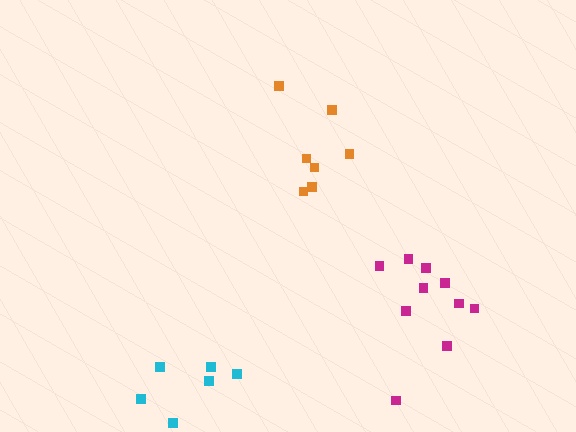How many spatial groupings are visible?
There are 3 spatial groupings.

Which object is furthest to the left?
The cyan cluster is leftmost.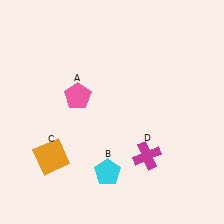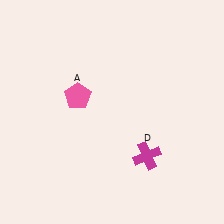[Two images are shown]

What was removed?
The orange square (C), the cyan pentagon (B) were removed in Image 2.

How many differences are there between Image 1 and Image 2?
There are 2 differences between the two images.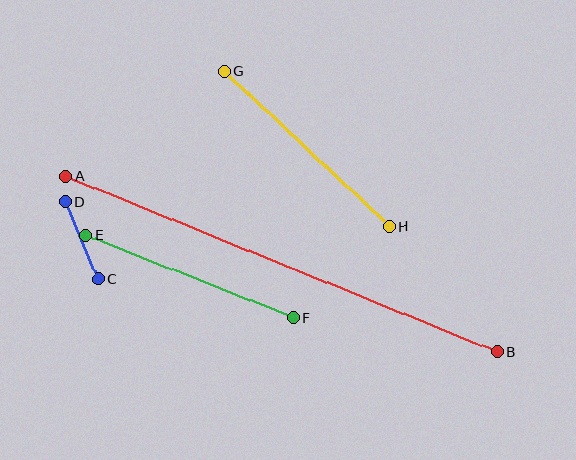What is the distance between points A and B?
The distance is approximately 465 pixels.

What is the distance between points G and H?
The distance is approximately 227 pixels.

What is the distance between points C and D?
The distance is approximately 85 pixels.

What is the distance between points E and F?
The distance is approximately 223 pixels.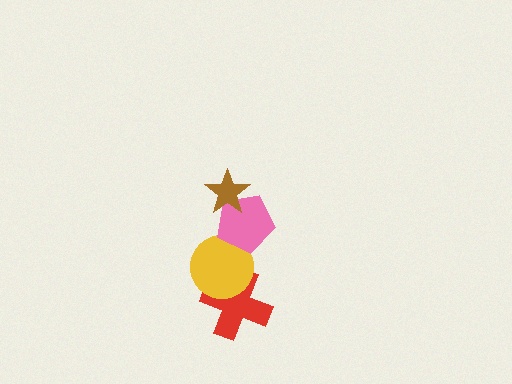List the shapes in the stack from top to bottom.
From top to bottom: the brown star, the pink pentagon, the yellow circle, the red cross.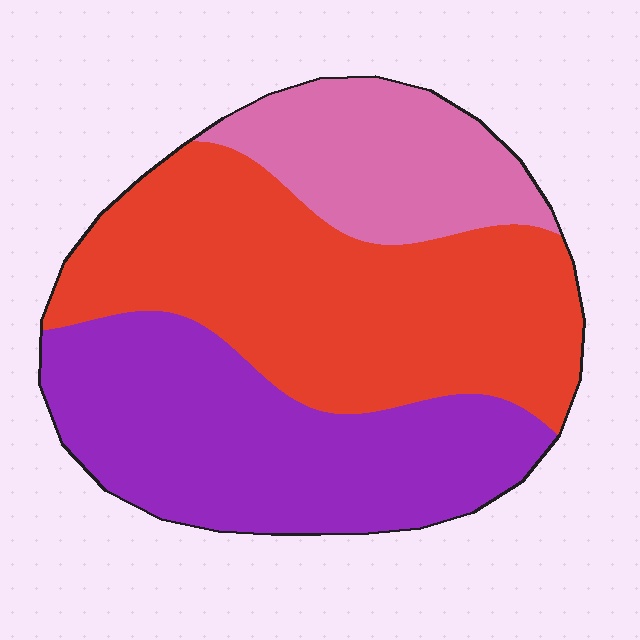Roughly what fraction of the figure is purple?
Purple takes up between a quarter and a half of the figure.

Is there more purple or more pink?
Purple.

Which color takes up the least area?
Pink, at roughly 20%.